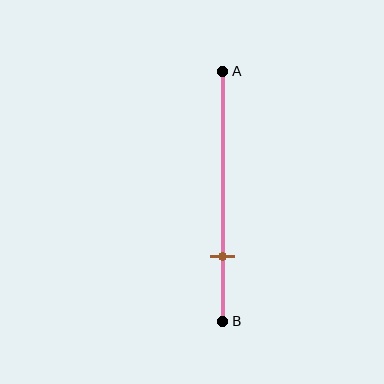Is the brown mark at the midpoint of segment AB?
No, the mark is at about 75% from A, not at the 50% midpoint.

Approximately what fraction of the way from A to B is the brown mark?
The brown mark is approximately 75% of the way from A to B.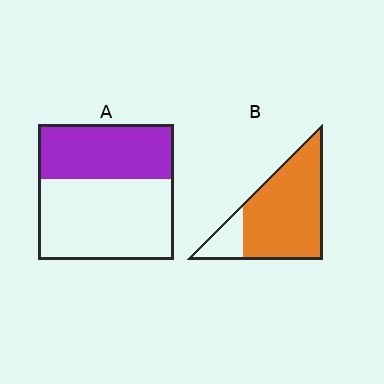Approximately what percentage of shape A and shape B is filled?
A is approximately 40% and B is approximately 85%.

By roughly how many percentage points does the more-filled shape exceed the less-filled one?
By roughly 40 percentage points (B over A).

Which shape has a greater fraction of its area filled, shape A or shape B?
Shape B.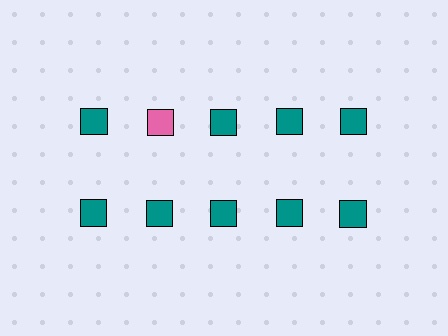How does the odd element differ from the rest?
It has a different color: pink instead of teal.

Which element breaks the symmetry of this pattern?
The pink square in the top row, second from left column breaks the symmetry. All other shapes are teal squares.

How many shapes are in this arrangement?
There are 10 shapes arranged in a grid pattern.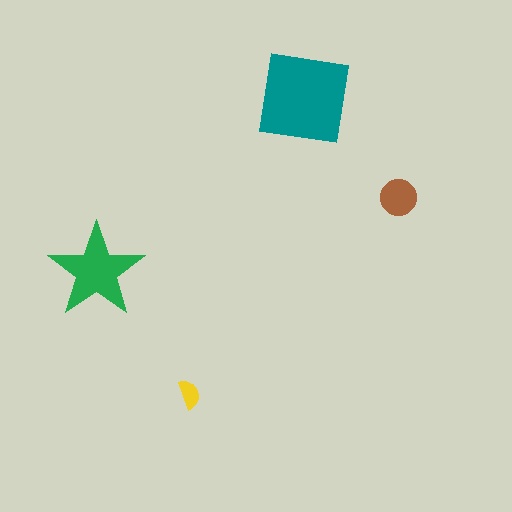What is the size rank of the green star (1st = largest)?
2nd.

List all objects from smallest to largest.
The yellow semicircle, the brown circle, the green star, the teal square.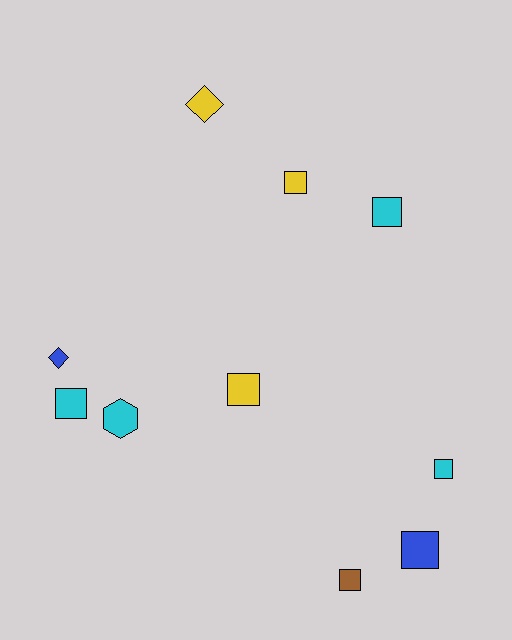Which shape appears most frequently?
Square, with 7 objects.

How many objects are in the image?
There are 10 objects.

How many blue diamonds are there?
There is 1 blue diamond.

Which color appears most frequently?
Cyan, with 4 objects.